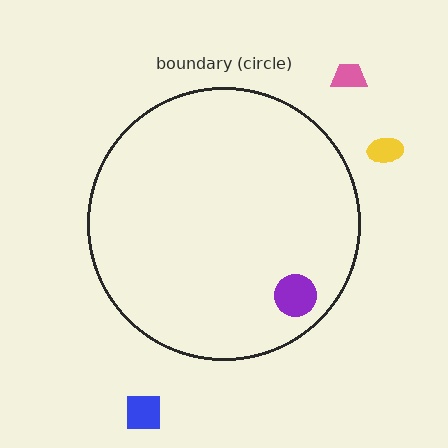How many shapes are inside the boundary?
1 inside, 3 outside.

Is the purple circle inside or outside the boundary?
Inside.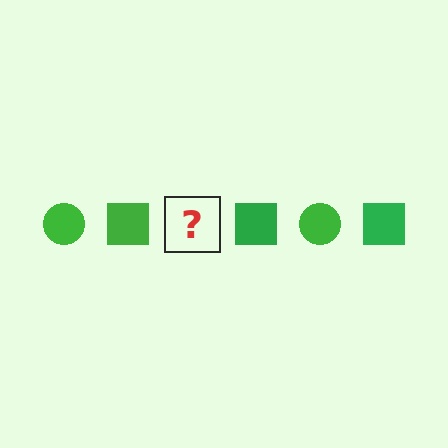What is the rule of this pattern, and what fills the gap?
The rule is that the pattern cycles through circle, square shapes in green. The gap should be filled with a green circle.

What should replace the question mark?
The question mark should be replaced with a green circle.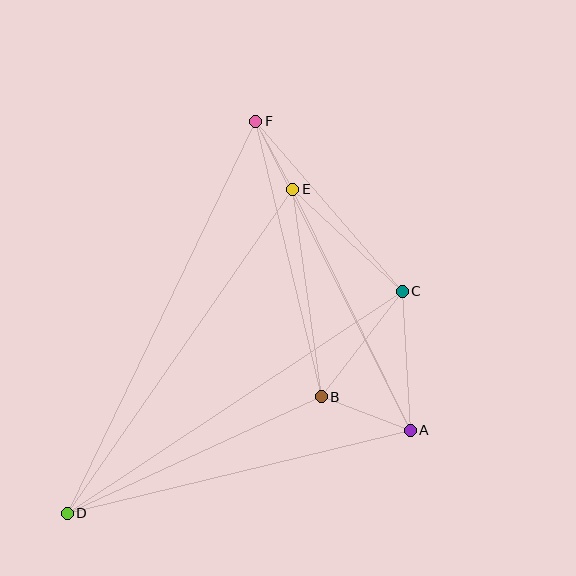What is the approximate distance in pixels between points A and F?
The distance between A and F is approximately 346 pixels.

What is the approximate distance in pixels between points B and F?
The distance between B and F is approximately 284 pixels.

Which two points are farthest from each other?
Points D and F are farthest from each other.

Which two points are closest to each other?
Points E and F are closest to each other.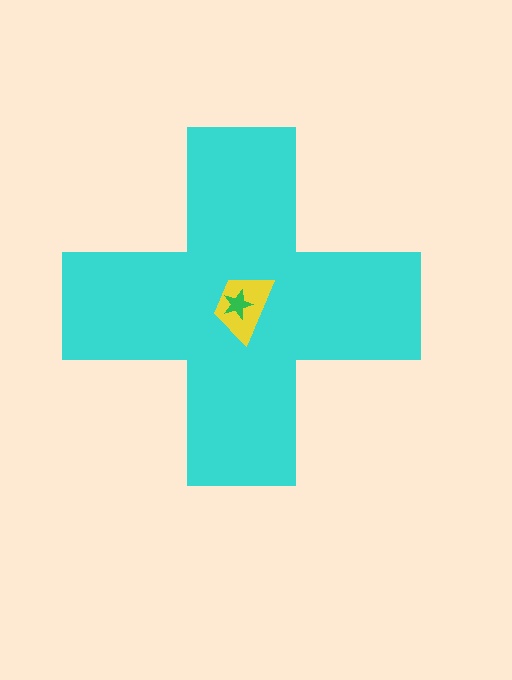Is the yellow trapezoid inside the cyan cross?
Yes.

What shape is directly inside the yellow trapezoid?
The green star.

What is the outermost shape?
The cyan cross.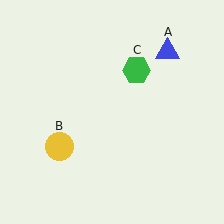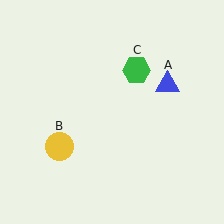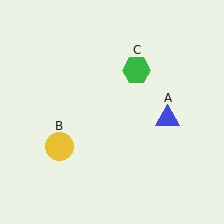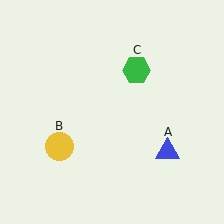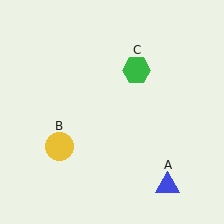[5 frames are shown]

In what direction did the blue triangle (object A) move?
The blue triangle (object A) moved down.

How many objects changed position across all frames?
1 object changed position: blue triangle (object A).